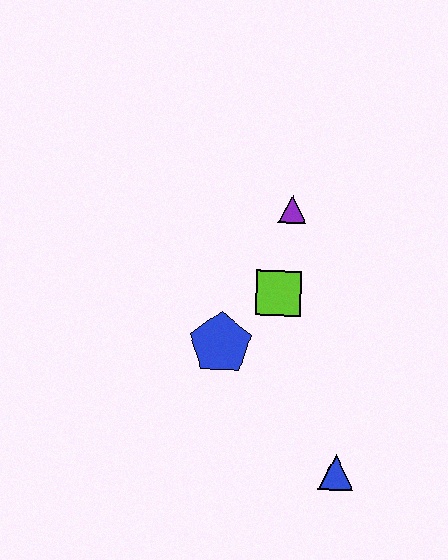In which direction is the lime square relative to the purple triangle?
The lime square is below the purple triangle.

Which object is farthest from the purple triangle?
The blue triangle is farthest from the purple triangle.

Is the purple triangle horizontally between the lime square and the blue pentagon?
No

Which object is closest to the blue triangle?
The blue pentagon is closest to the blue triangle.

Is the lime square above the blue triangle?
Yes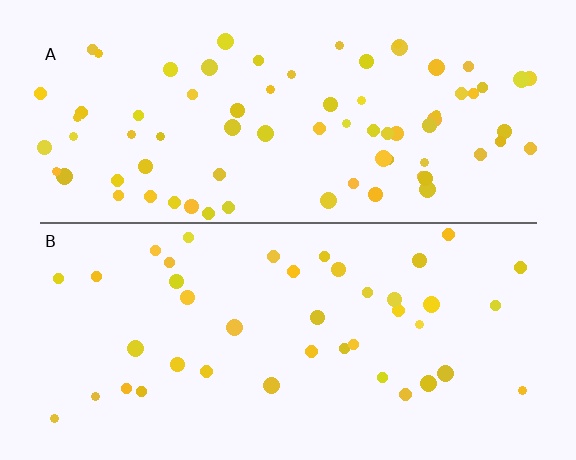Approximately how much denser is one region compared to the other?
Approximately 1.9× — region A over region B.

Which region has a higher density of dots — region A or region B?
A (the top).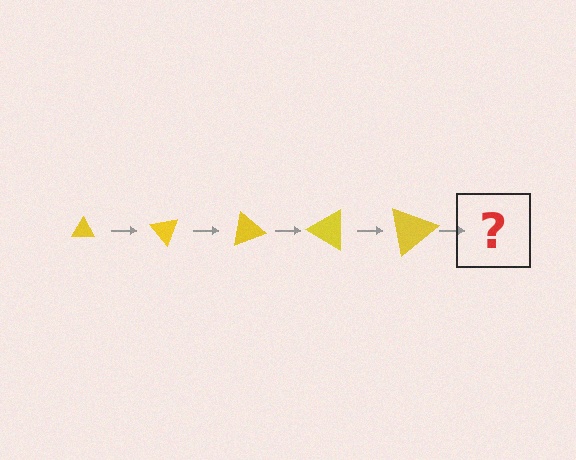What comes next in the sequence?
The next element should be a triangle, larger than the previous one and rotated 250 degrees from the start.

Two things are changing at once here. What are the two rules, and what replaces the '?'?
The two rules are that the triangle grows larger each step and it rotates 50 degrees each step. The '?' should be a triangle, larger than the previous one and rotated 250 degrees from the start.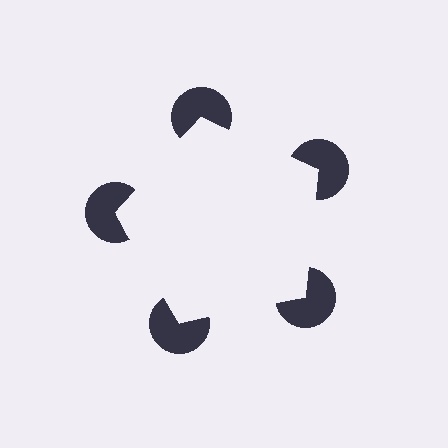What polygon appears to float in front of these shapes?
An illusory pentagon — its edges are inferred from the aligned wedge cuts in the pac-man discs, not physically drawn.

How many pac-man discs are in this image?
There are 5 — one at each vertex of the illusory pentagon.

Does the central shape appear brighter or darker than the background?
It typically appears slightly brighter than the background, even though no actual brightness change is drawn.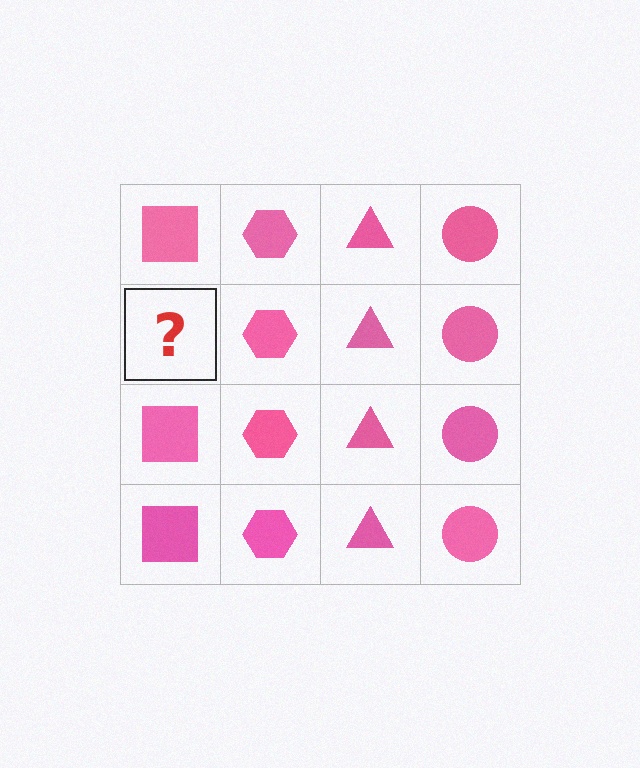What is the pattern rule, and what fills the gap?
The rule is that each column has a consistent shape. The gap should be filled with a pink square.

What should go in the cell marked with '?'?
The missing cell should contain a pink square.